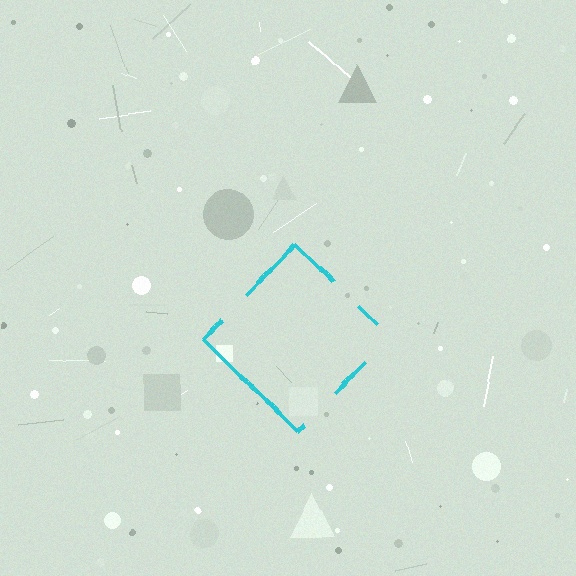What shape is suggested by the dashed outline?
The dashed outline suggests a diamond.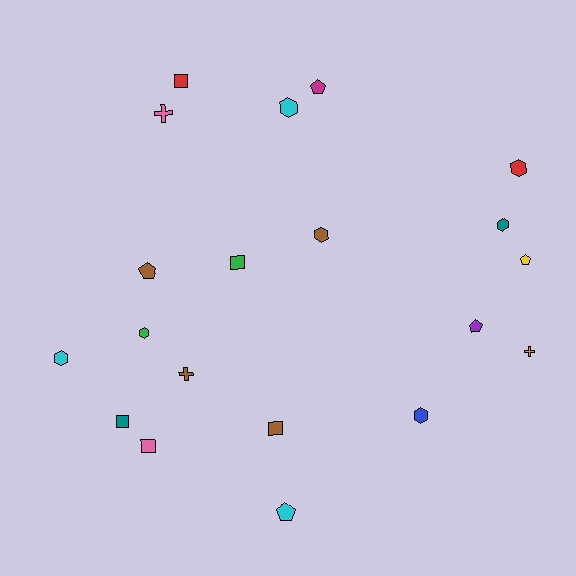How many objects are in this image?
There are 20 objects.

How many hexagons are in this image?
There are 7 hexagons.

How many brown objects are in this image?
There are 4 brown objects.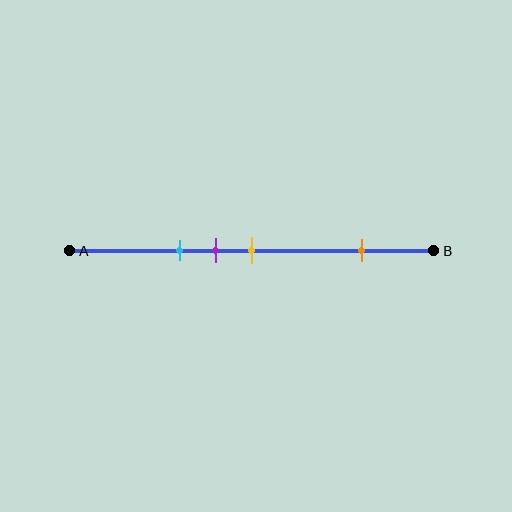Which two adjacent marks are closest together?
The purple and yellow marks are the closest adjacent pair.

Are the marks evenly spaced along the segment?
No, the marks are not evenly spaced.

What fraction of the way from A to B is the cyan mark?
The cyan mark is approximately 30% (0.3) of the way from A to B.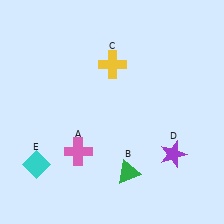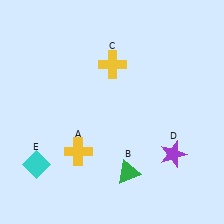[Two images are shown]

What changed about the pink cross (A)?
In Image 1, A is pink. In Image 2, it changed to yellow.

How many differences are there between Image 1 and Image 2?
There is 1 difference between the two images.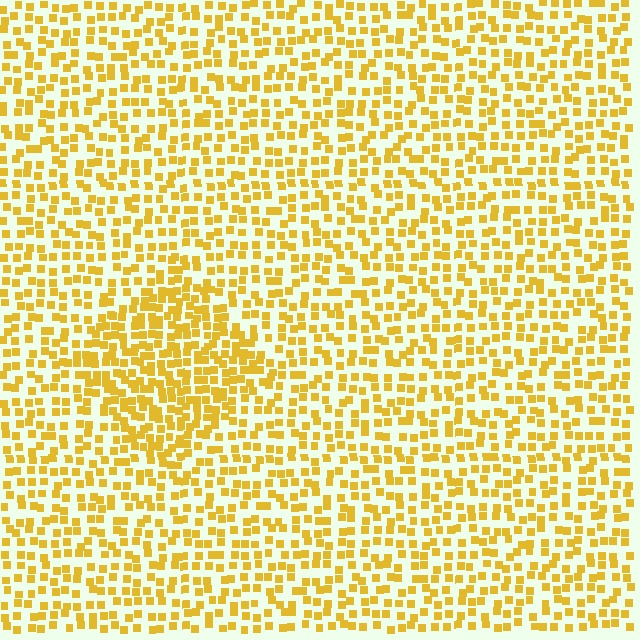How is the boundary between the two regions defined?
The boundary is defined by a change in element density (approximately 1.7x ratio). All elements are the same color, size, and shape.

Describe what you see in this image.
The image contains small yellow elements arranged at two different densities. A diamond-shaped region is visible where the elements are more densely packed than the surrounding area.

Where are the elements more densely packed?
The elements are more densely packed inside the diamond boundary.